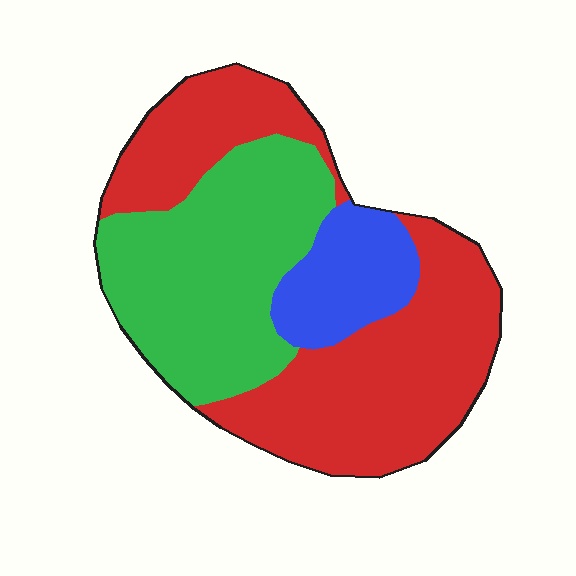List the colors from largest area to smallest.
From largest to smallest: red, green, blue.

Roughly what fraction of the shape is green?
Green covers about 35% of the shape.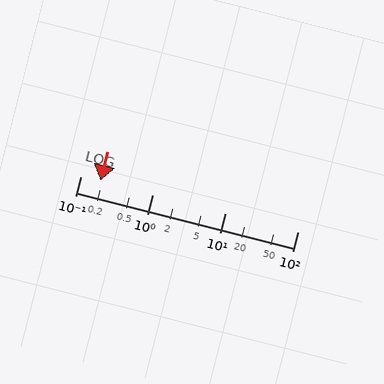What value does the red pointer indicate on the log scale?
The pointer indicates approximately 0.19.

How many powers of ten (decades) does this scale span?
The scale spans 3 decades, from 0.1 to 100.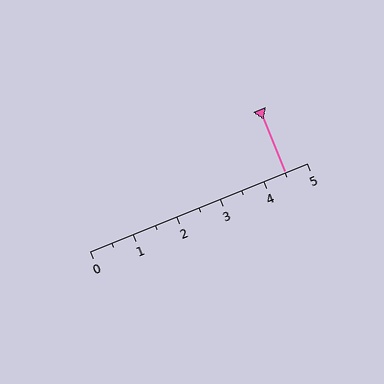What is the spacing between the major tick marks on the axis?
The major ticks are spaced 1 apart.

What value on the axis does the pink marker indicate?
The marker indicates approximately 4.5.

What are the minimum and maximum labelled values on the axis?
The axis runs from 0 to 5.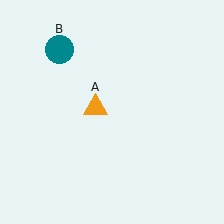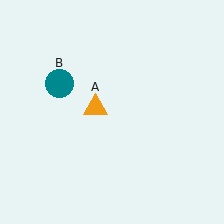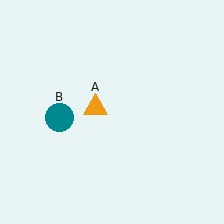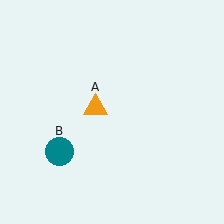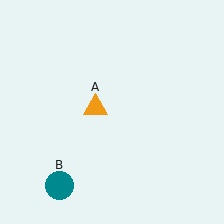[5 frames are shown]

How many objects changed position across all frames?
1 object changed position: teal circle (object B).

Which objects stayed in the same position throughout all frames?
Orange triangle (object A) remained stationary.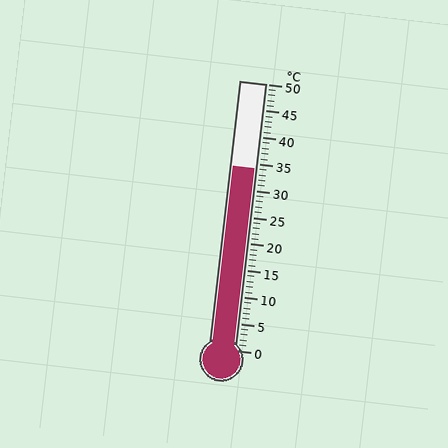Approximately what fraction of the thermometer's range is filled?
The thermometer is filled to approximately 70% of its range.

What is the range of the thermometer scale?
The thermometer scale ranges from 0°C to 50°C.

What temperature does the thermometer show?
The thermometer shows approximately 34°C.